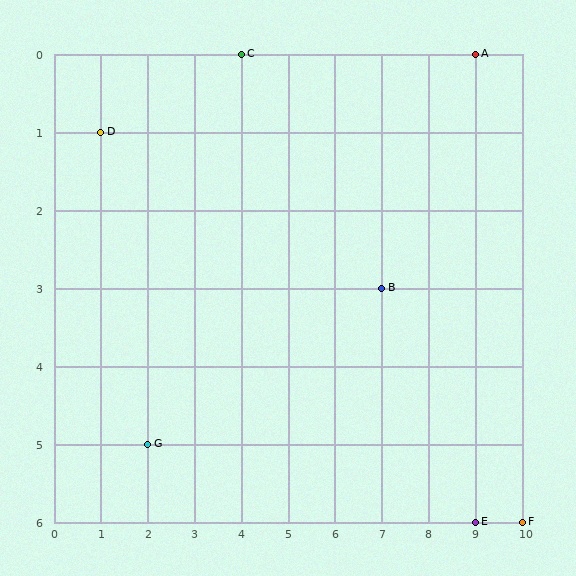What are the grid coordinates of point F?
Point F is at grid coordinates (10, 6).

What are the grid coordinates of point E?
Point E is at grid coordinates (9, 6).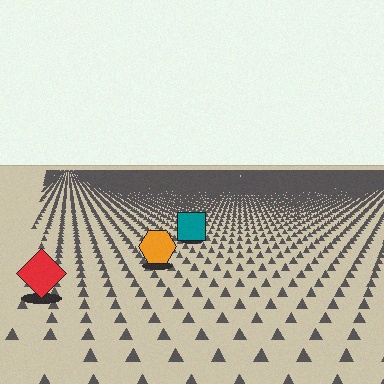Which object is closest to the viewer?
The red diamond is closest. The texture marks near it are larger and more spread out.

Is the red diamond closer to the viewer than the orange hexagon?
Yes. The red diamond is closer — you can tell from the texture gradient: the ground texture is coarser near it.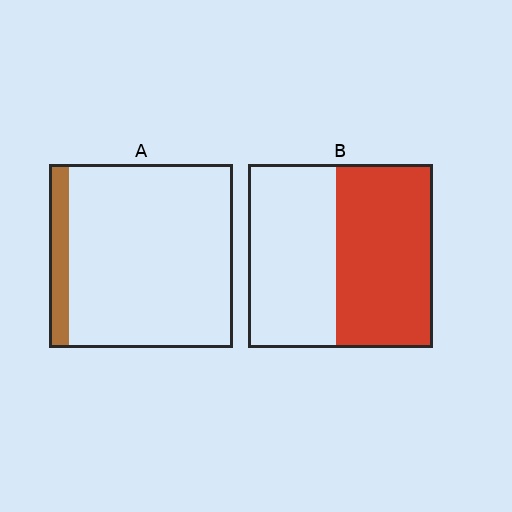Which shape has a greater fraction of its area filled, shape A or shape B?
Shape B.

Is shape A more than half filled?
No.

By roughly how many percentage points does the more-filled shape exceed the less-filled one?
By roughly 40 percentage points (B over A).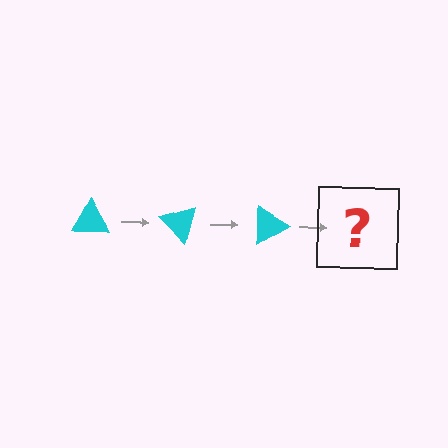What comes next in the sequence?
The next element should be a cyan triangle rotated 135 degrees.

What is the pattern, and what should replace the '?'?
The pattern is that the triangle rotates 45 degrees each step. The '?' should be a cyan triangle rotated 135 degrees.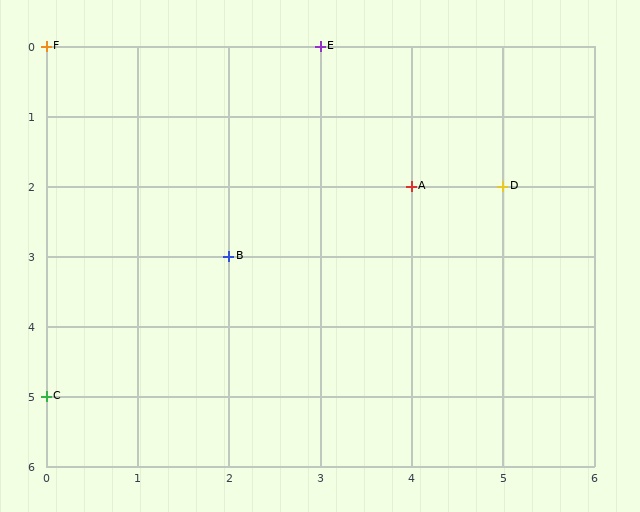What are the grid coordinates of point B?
Point B is at grid coordinates (2, 3).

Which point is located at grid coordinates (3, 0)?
Point E is at (3, 0).